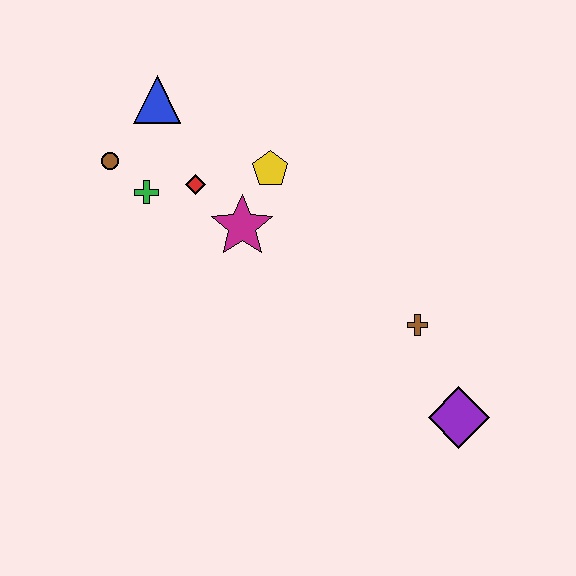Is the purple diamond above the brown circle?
No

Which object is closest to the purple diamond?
The brown cross is closest to the purple diamond.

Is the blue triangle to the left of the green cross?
No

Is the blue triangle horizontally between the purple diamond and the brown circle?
Yes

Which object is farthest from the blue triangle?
The purple diamond is farthest from the blue triangle.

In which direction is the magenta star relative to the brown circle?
The magenta star is to the right of the brown circle.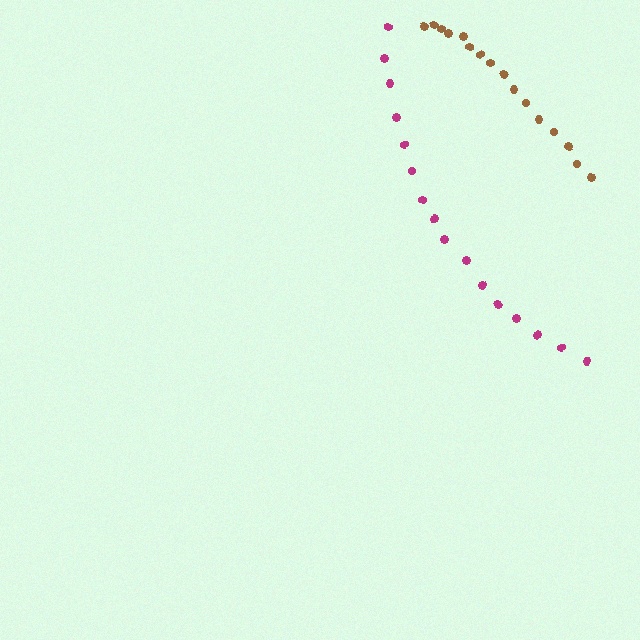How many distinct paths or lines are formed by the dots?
There are 2 distinct paths.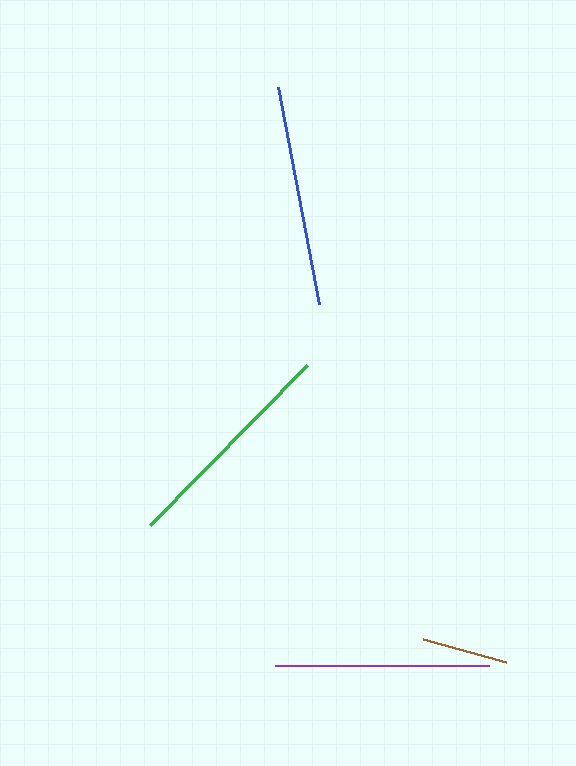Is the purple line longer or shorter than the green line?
The green line is longer than the purple line.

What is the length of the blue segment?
The blue segment is approximately 221 pixels long.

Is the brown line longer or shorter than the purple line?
The purple line is longer than the brown line.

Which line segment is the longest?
The green line is the longest at approximately 224 pixels.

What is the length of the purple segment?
The purple segment is approximately 214 pixels long.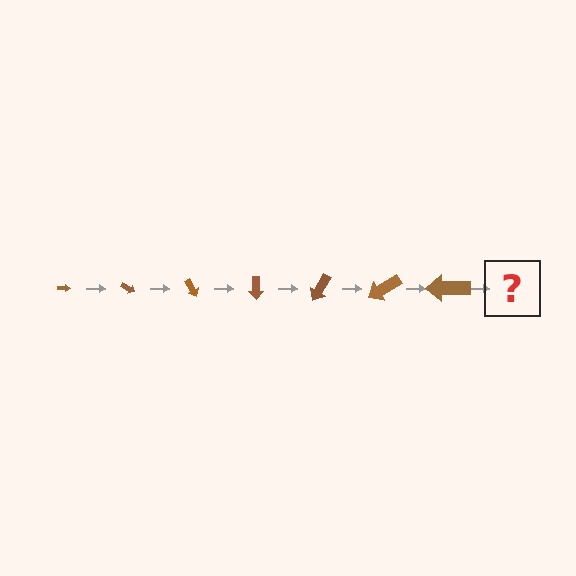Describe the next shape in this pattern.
It should be an arrow, larger than the previous one and rotated 210 degrees from the start.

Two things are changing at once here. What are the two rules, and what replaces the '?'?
The two rules are that the arrow grows larger each step and it rotates 30 degrees each step. The '?' should be an arrow, larger than the previous one and rotated 210 degrees from the start.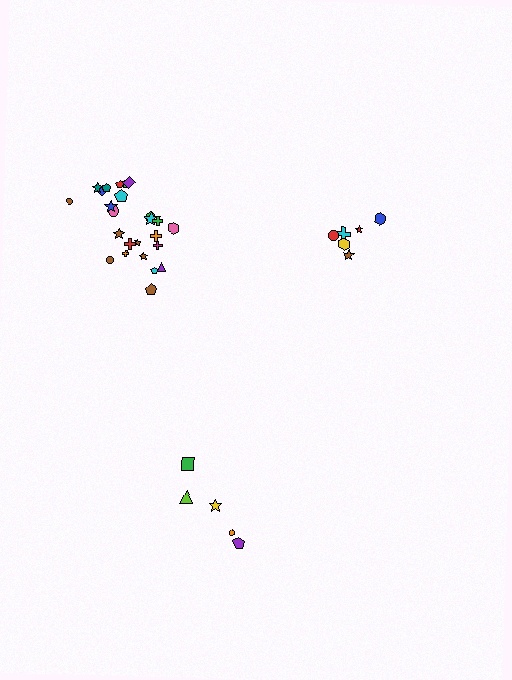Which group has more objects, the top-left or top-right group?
The top-left group.